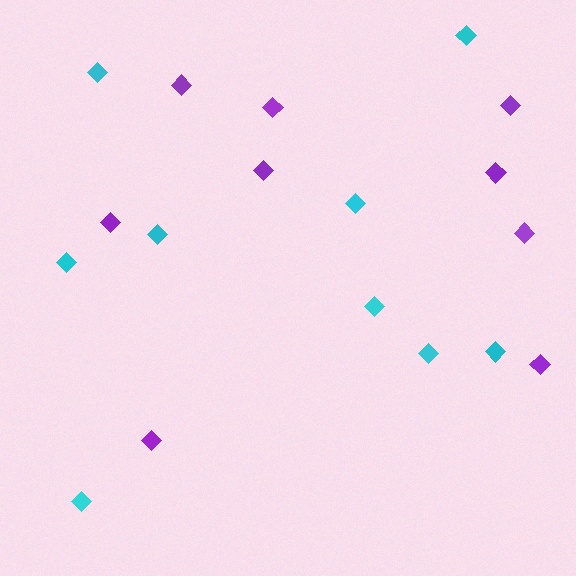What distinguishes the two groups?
There are 2 groups: one group of cyan diamonds (9) and one group of purple diamonds (9).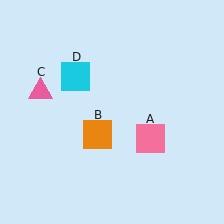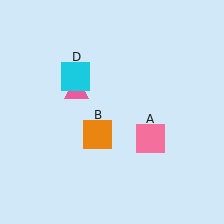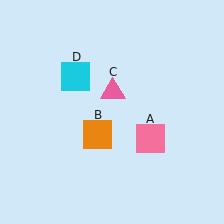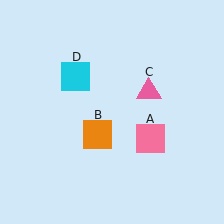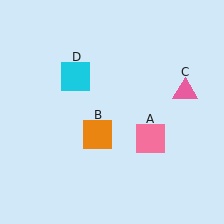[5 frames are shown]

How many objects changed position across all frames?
1 object changed position: pink triangle (object C).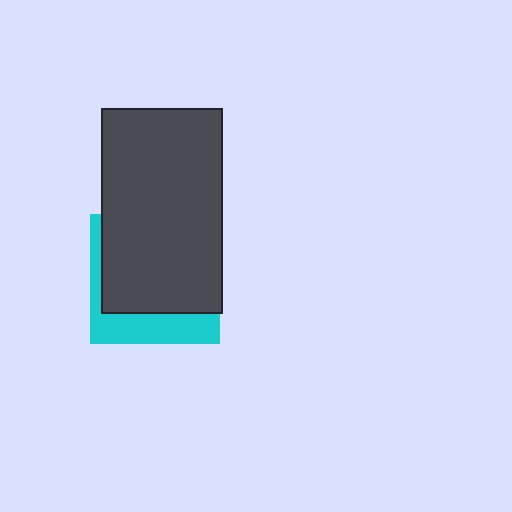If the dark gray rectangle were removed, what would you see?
You would see the complete cyan square.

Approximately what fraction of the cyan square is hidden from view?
Roughly 70% of the cyan square is hidden behind the dark gray rectangle.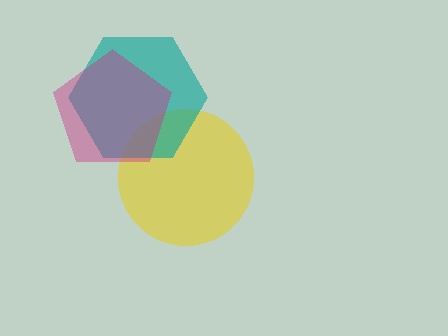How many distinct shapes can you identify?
There are 3 distinct shapes: a yellow circle, a teal hexagon, a magenta pentagon.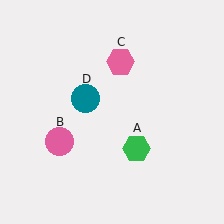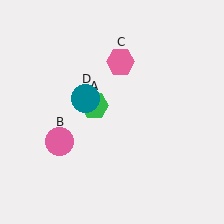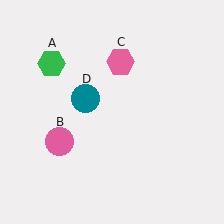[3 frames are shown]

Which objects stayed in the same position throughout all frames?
Pink circle (object B) and pink hexagon (object C) and teal circle (object D) remained stationary.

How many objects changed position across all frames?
1 object changed position: green hexagon (object A).